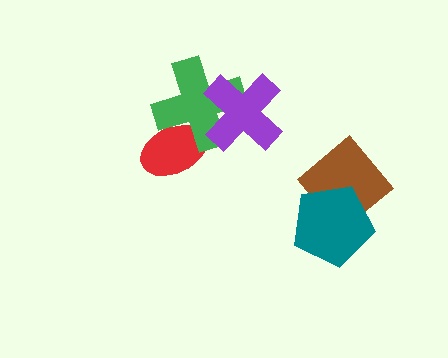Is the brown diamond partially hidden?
Yes, it is partially covered by another shape.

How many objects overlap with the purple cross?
1 object overlaps with the purple cross.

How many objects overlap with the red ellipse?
1 object overlaps with the red ellipse.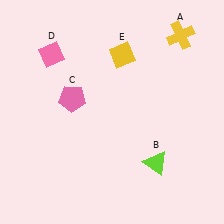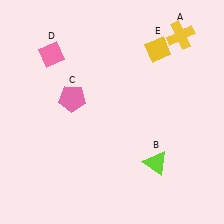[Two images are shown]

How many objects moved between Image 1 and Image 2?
1 object moved between the two images.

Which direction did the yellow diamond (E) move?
The yellow diamond (E) moved right.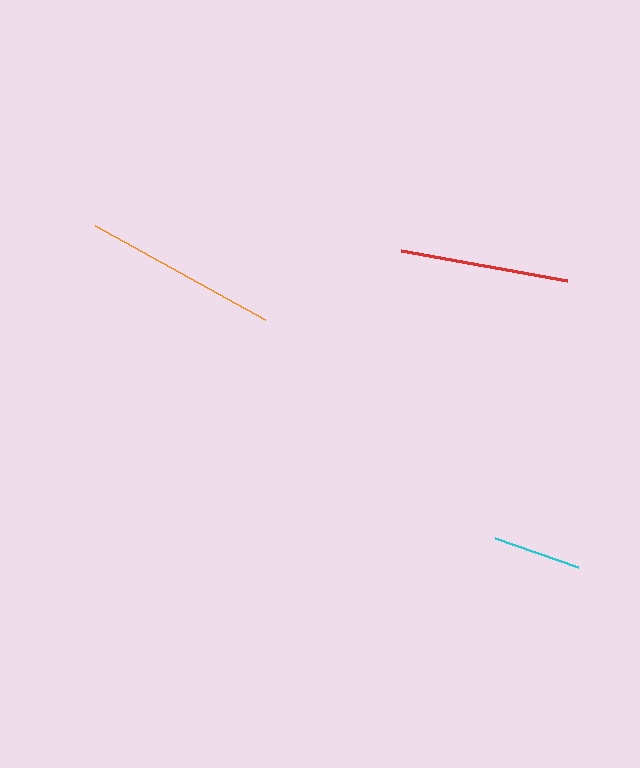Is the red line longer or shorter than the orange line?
The orange line is longer than the red line.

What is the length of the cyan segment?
The cyan segment is approximately 88 pixels long.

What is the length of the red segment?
The red segment is approximately 168 pixels long.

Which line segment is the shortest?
The cyan line is the shortest at approximately 88 pixels.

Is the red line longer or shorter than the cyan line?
The red line is longer than the cyan line.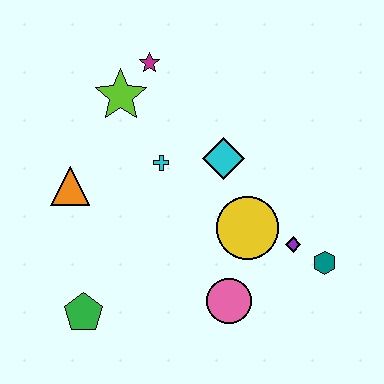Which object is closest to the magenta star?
The lime star is closest to the magenta star.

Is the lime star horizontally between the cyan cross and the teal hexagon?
No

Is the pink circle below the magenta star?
Yes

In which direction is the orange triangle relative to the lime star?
The orange triangle is below the lime star.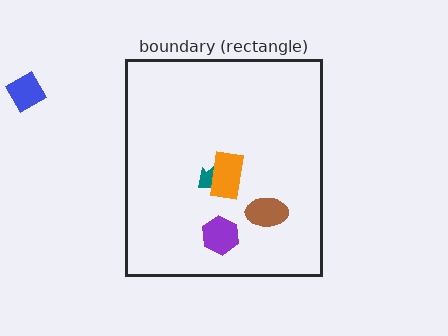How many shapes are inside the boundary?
4 inside, 1 outside.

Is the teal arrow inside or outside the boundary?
Inside.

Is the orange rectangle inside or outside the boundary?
Inside.